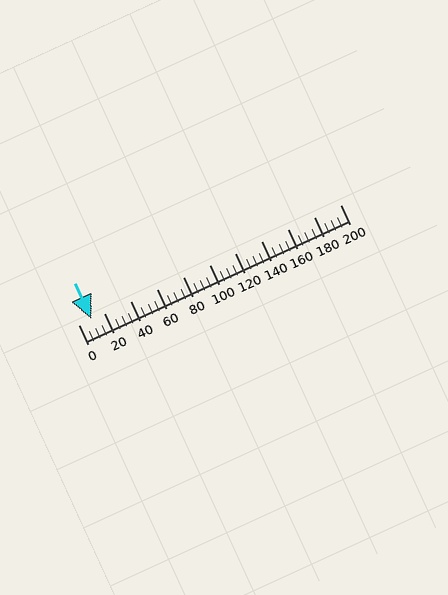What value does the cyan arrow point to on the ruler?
The cyan arrow points to approximately 10.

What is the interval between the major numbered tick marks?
The major tick marks are spaced 20 units apart.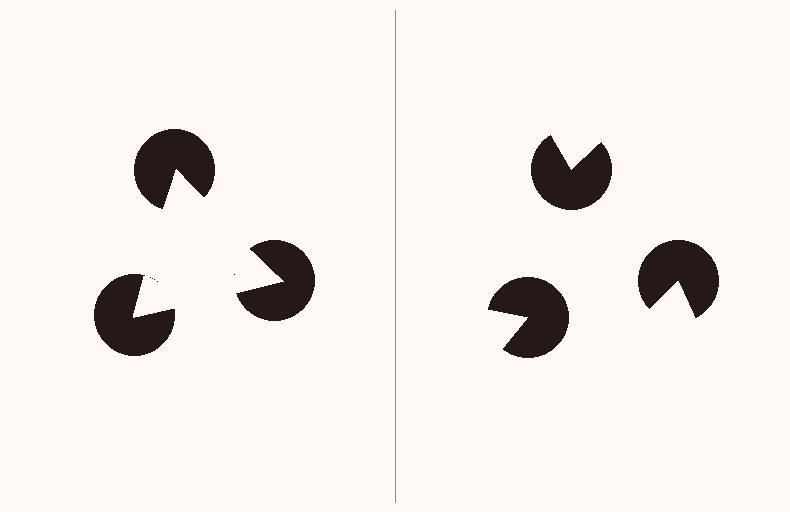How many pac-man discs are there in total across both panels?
6 — 3 on each side.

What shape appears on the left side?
An illusory triangle.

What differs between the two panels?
The pac-man discs are positioned identically on both sides; only the wedge orientations differ. On the left they align to a triangle; on the right they are misaligned.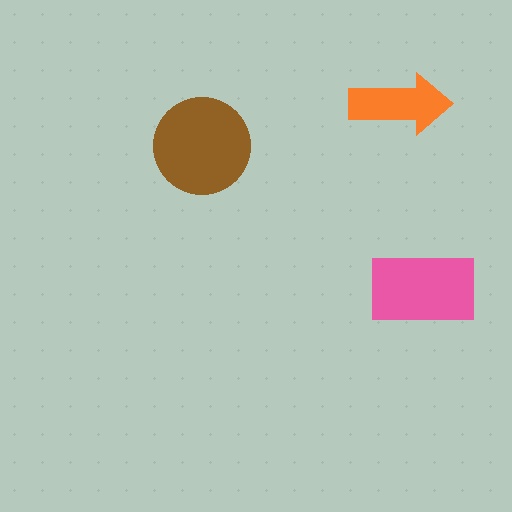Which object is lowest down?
The pink rectangle is bottommost.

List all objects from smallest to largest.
The orange arrow, the pink rectangle, the brown circle.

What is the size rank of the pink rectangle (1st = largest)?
2nd.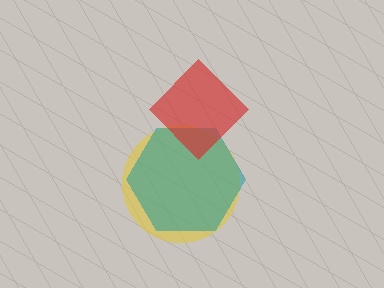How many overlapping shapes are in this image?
There are 3 overlapping shapes in the image.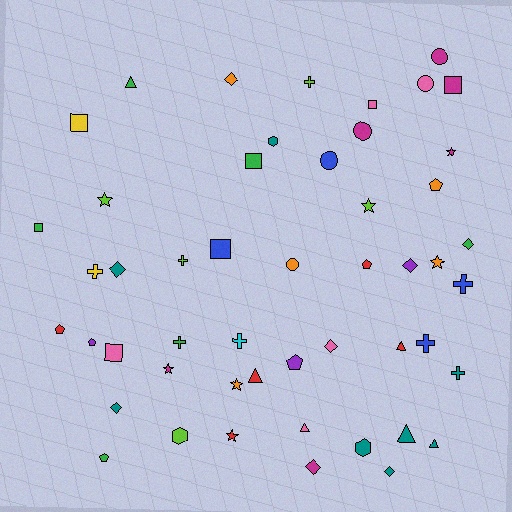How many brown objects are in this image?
There are no brown objects.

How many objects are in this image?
There are 50 objects.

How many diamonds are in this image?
There are 8 diamonds.